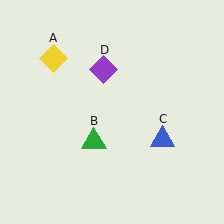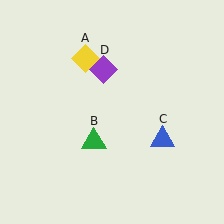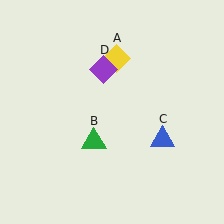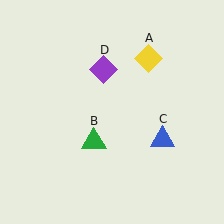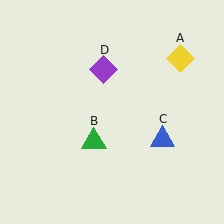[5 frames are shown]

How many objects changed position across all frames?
1 object changed position: yellow diamond (object A).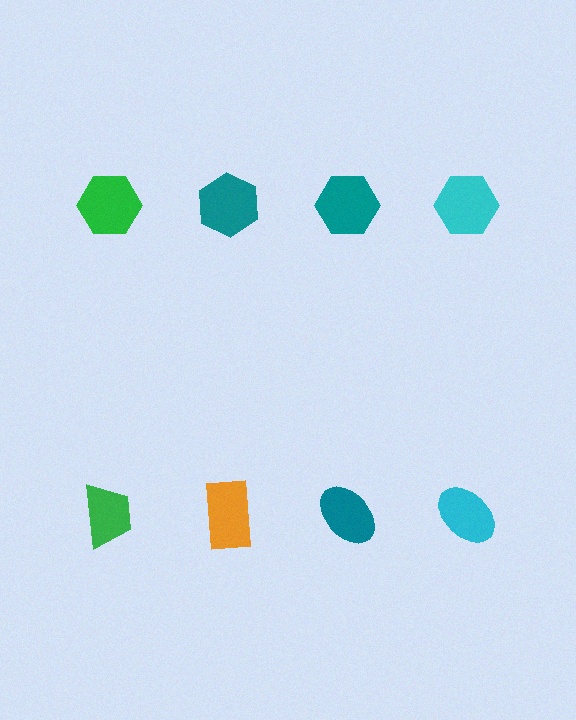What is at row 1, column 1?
A green hexagon.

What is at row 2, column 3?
A teal ellipse.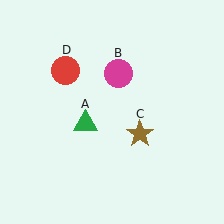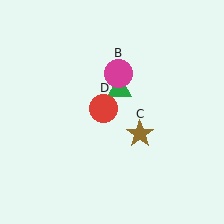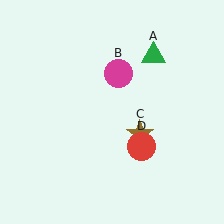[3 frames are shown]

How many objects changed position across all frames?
2 objects changed position: green triangle (object A), red circle (object D).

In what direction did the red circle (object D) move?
The red circle (object D) moved down and to the right.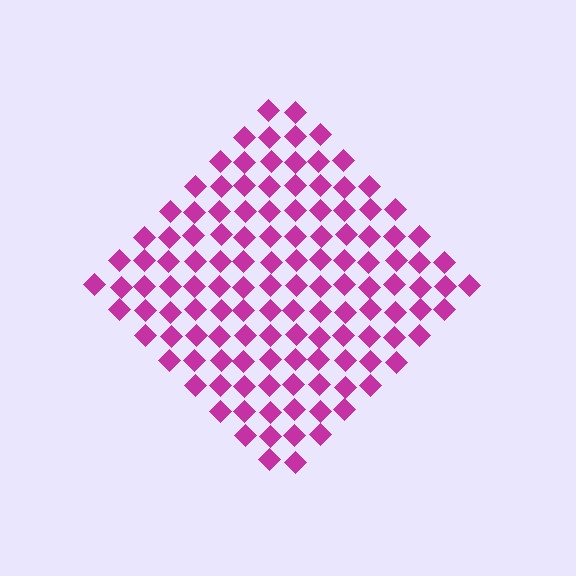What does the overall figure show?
The overall figure shows a diamond.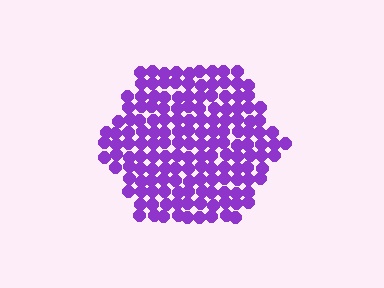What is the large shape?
The large shape is a hexagon.